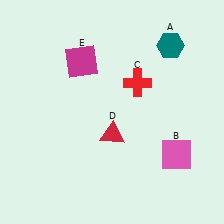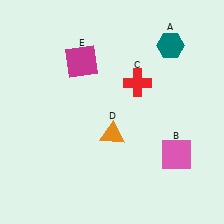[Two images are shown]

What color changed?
The triangle (D) changed from red in Image 1 to orange in Image 2.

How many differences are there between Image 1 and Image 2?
There is 1 difference between the two images.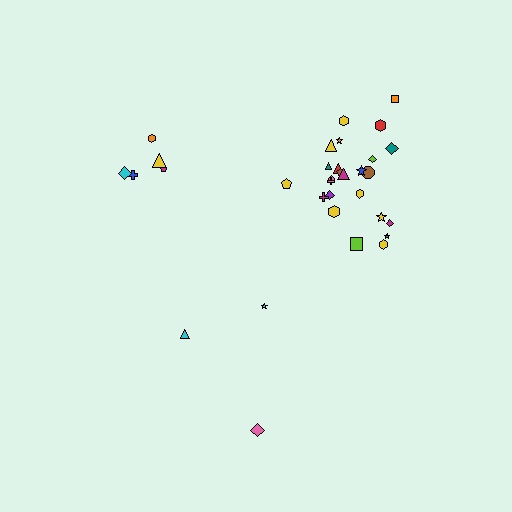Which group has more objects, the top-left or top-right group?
The top-right group.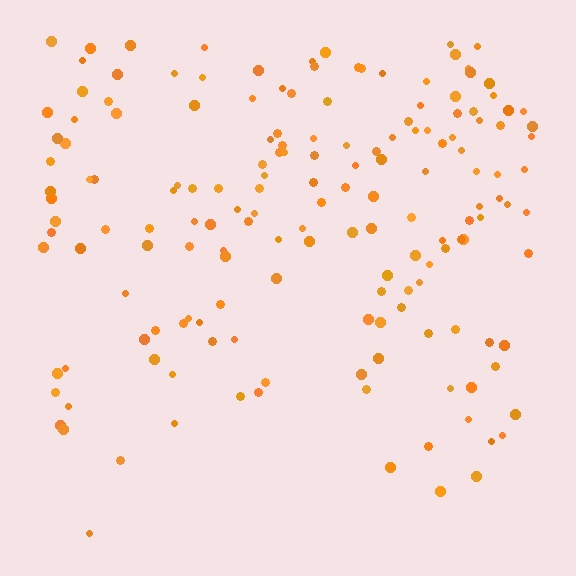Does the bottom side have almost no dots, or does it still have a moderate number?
Still a moderate number, just noticeably fewer than the top.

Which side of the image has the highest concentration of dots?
The top.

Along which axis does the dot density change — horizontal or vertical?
Vertical.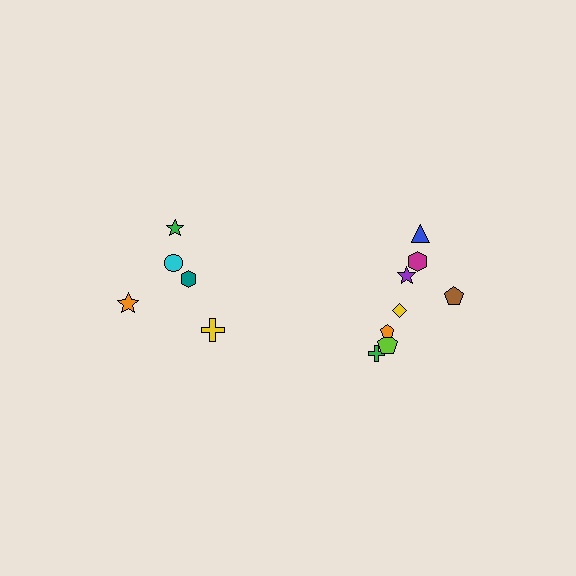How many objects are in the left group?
There are 5 objects.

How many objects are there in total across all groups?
There are 13 objects.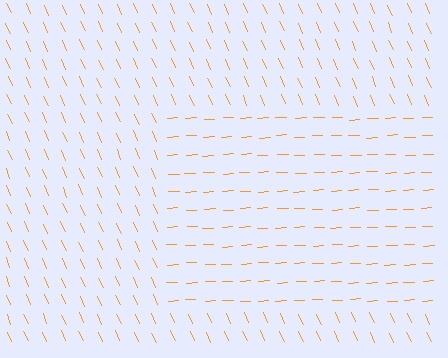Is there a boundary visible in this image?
Yes, there is a texture boundary formed by a change in line orientation.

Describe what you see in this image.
The image is filled with small orange line segments. A rectangle region in the image has lines oriented differently from the surrounding lines, creating a visible texture boundary.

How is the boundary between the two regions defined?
The boundary is defined purely by a change in line orientation (approximately 69 degrees difference). All lines are the same color and thickness.